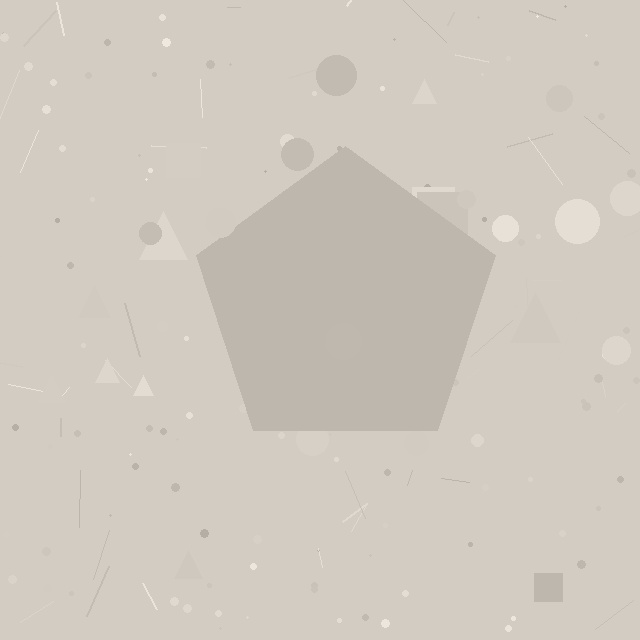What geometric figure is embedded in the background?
A pentagon is embedded in the background.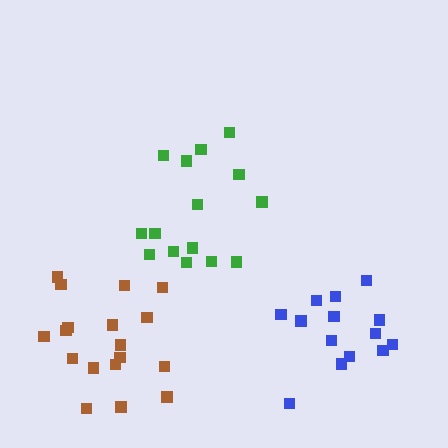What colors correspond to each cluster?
The clusters are colored: green, brown, blue.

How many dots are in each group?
Group 1: 16 dots, Group 2: 18 dots, Group 3: 14 dots (48 total).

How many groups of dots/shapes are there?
There are 3 groups.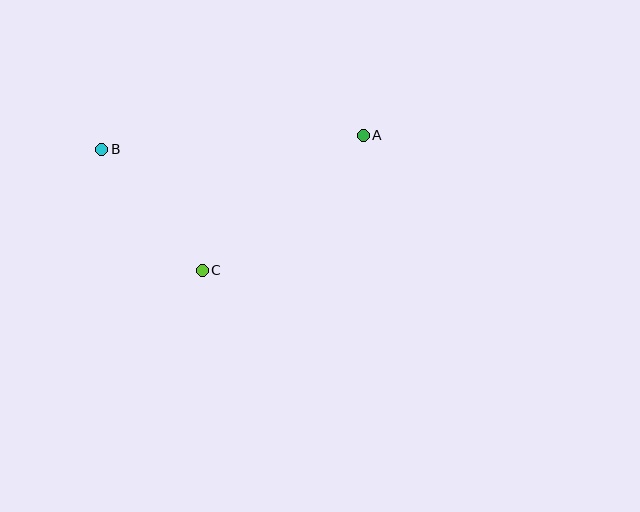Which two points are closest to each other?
Points B and C are closest to each other.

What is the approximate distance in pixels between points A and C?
The distance between A and C is approximately 210 pixels.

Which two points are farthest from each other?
Points A and B are farthest from each other.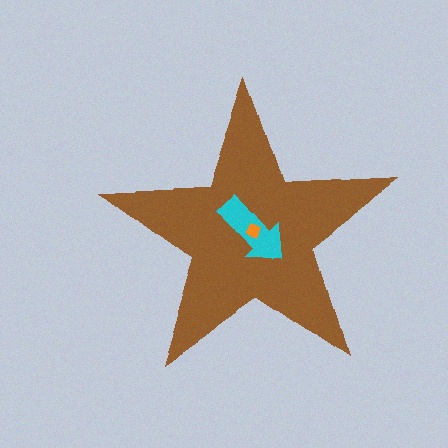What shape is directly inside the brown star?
The cyan arrow.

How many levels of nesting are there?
3.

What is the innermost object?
The orange diamond.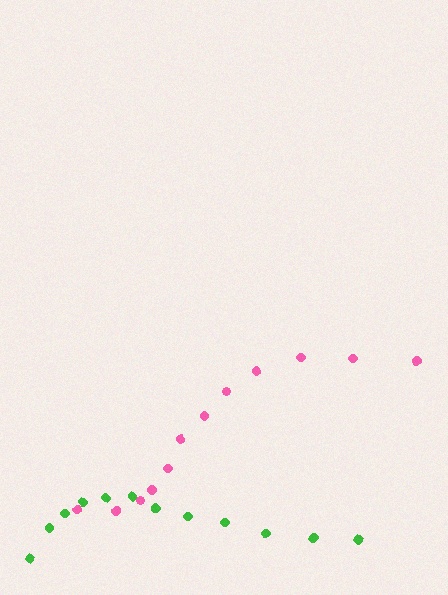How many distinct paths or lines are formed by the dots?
There are 2 distinct paths.